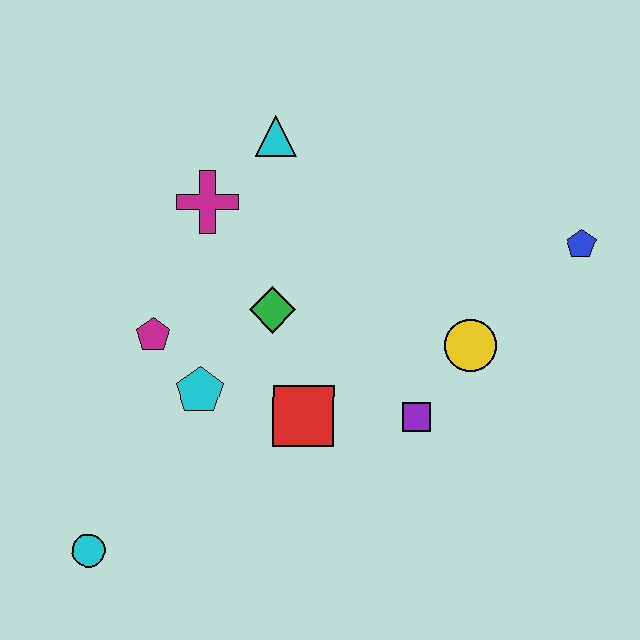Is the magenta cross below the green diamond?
No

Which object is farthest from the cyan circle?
The blue pentagon is farthest from the cyan circle.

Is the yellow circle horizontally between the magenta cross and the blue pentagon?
Yes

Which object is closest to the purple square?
The yellow circle is closest to the purple square.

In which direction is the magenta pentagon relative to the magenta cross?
The magenta pentagon is below the magenta cross.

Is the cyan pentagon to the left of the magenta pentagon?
No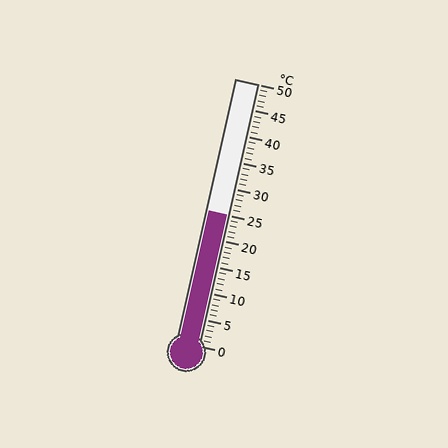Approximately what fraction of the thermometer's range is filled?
The thermometer is filled to approximately 50% of its range.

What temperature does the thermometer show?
The thermometer shows approximately 25°C.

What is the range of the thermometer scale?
The thermometer scale ranges from 0°C to 50°C.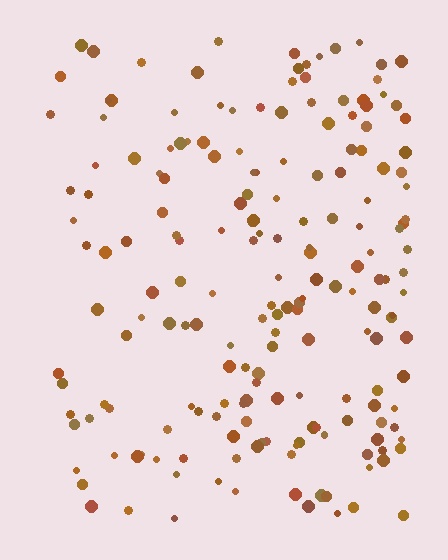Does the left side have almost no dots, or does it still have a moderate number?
Still a moderate number, just noticeably fewer than the right.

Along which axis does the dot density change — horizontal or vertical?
Horizontal.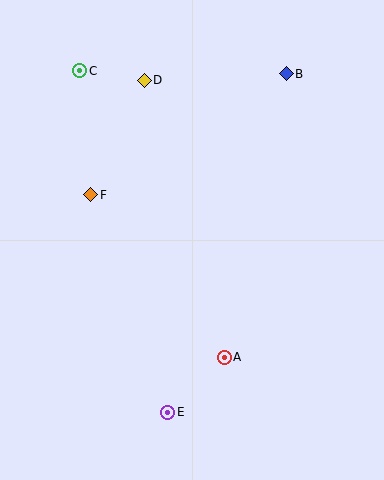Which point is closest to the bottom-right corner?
Point A is closest to the bottom-right corner.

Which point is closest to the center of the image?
Point F at (91, 195) is closest to the center.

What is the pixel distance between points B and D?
The distance between B and D is 142 pixels.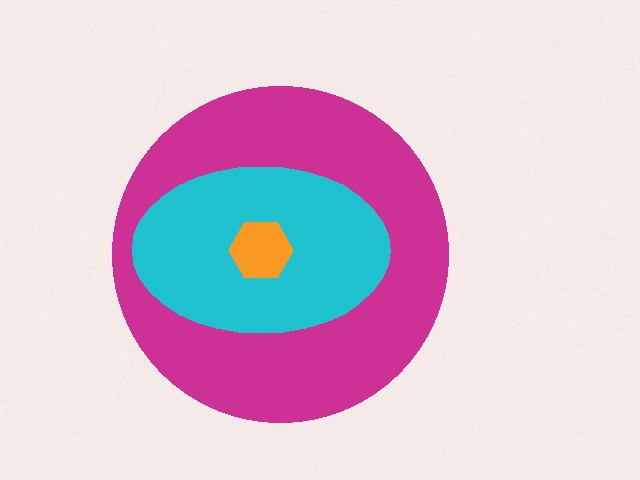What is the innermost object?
The orange hexagon.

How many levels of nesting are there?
3.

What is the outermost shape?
The magenta circle.